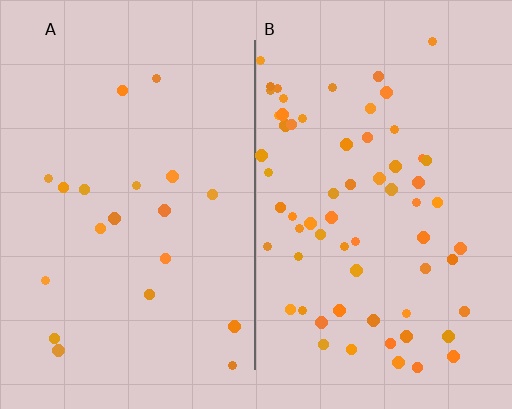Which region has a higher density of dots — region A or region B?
B (the right).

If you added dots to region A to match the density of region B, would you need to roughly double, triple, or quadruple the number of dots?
Approximately triple.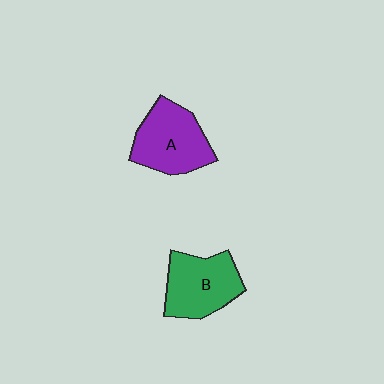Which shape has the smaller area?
Shape B (green).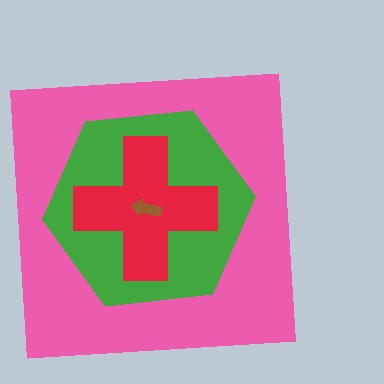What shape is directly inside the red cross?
The brown arrow.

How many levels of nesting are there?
4.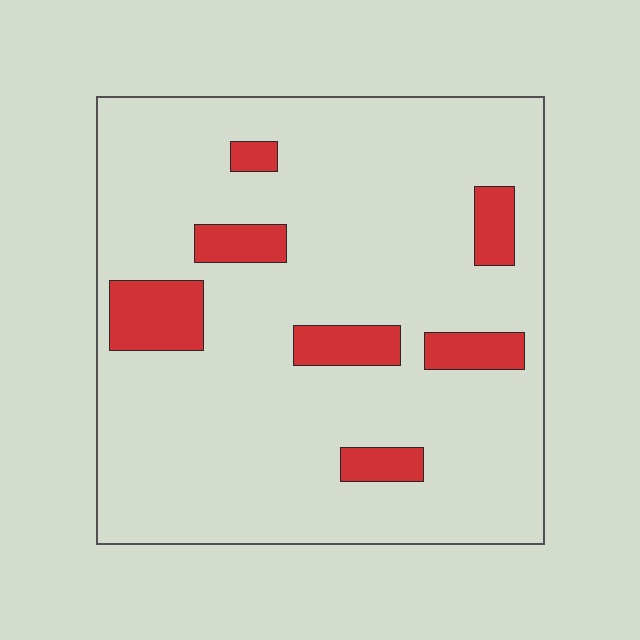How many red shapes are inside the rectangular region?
7.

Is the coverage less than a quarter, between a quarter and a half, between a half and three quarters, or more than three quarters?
Less than a quarter.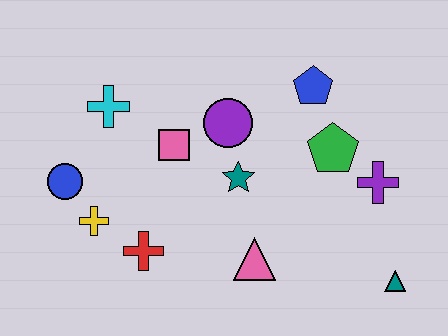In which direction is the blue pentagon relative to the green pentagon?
The blue pentagon is above the green pentagon.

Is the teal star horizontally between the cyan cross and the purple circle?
No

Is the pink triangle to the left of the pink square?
No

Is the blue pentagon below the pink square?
No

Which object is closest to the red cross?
The yellow cross is closest to the red cross.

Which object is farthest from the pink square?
The teal triangle is farthest from the pink square.